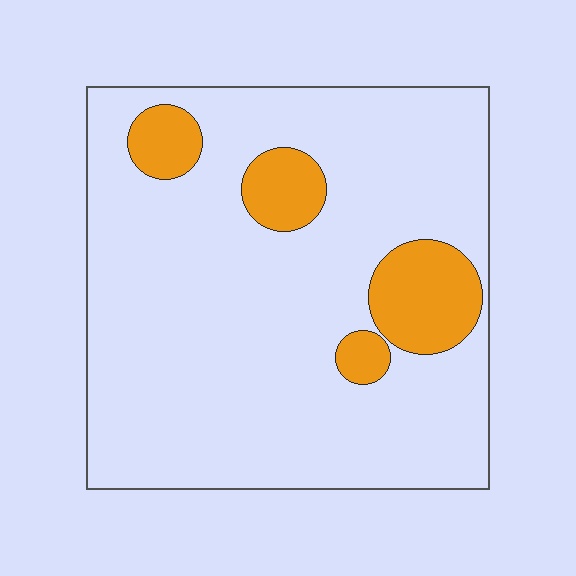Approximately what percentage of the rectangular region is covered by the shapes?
Approximately 15%.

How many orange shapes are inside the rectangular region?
4.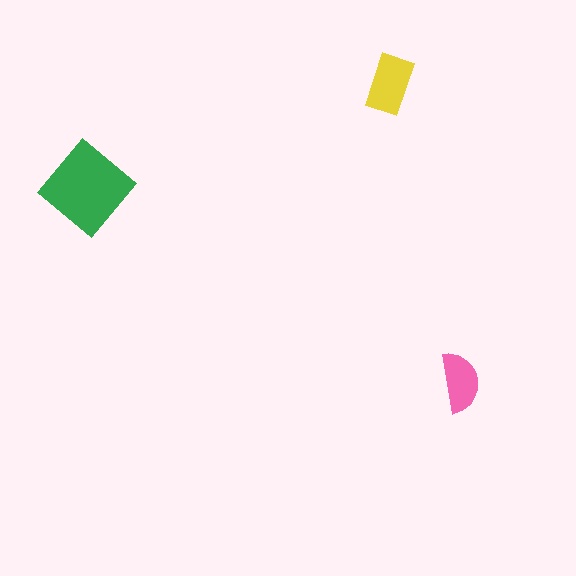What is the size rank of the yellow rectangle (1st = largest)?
2nd.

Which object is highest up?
The yellow rectangle is topmost.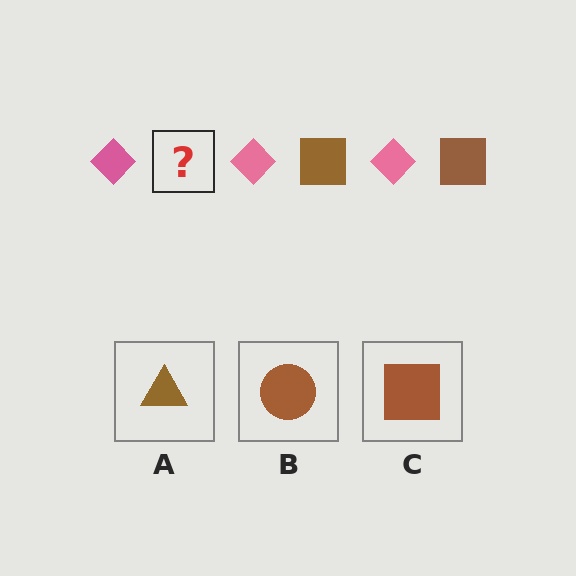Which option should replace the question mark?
Option C.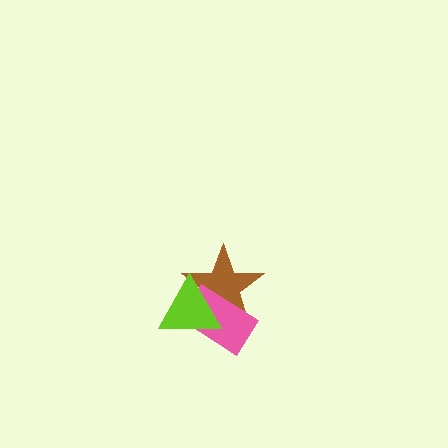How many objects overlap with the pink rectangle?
2 objects overlap with the pink rectangle.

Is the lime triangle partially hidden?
No, no other shape covers it.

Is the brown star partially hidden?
Yes, it is partially covered by another shape.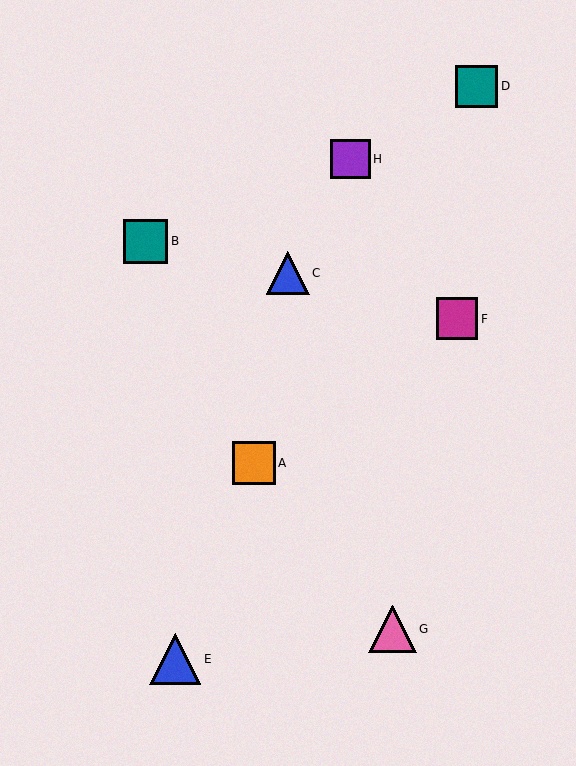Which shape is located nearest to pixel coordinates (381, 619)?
The pink triangle (labeled G) at (393, 629) is nearest to that location.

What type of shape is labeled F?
Shape F is a magenta square.